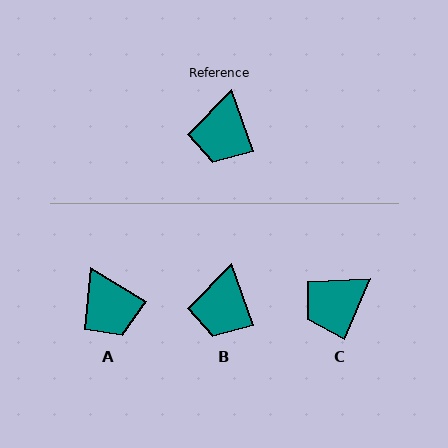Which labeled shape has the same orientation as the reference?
B.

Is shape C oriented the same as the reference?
No, it is off by about 42 degrees.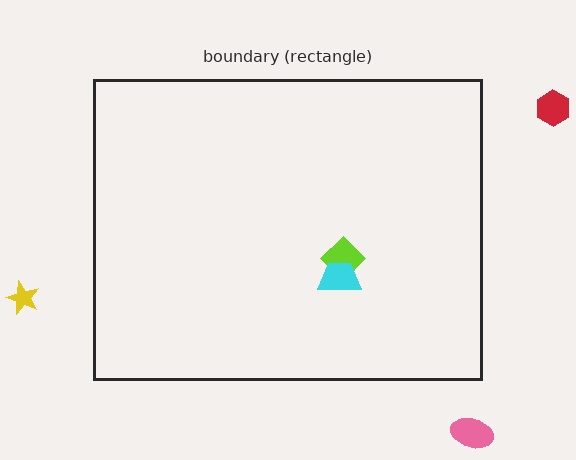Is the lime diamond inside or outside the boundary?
Inside.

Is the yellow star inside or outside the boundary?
Outside.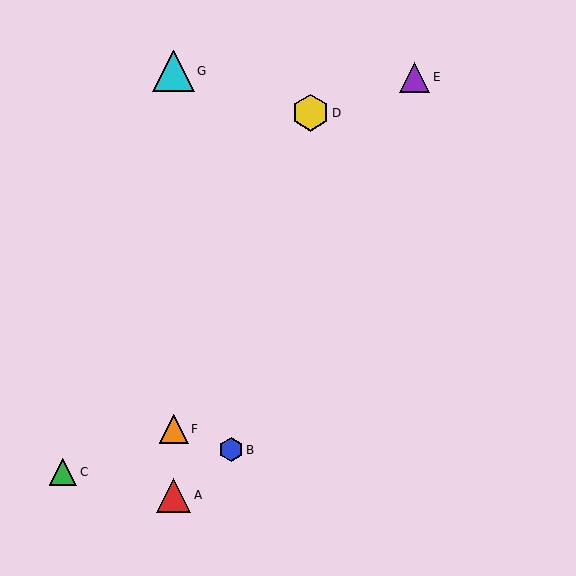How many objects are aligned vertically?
3 objects (A, F, G) are aligned vertically.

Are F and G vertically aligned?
Yes, both are at x≈174.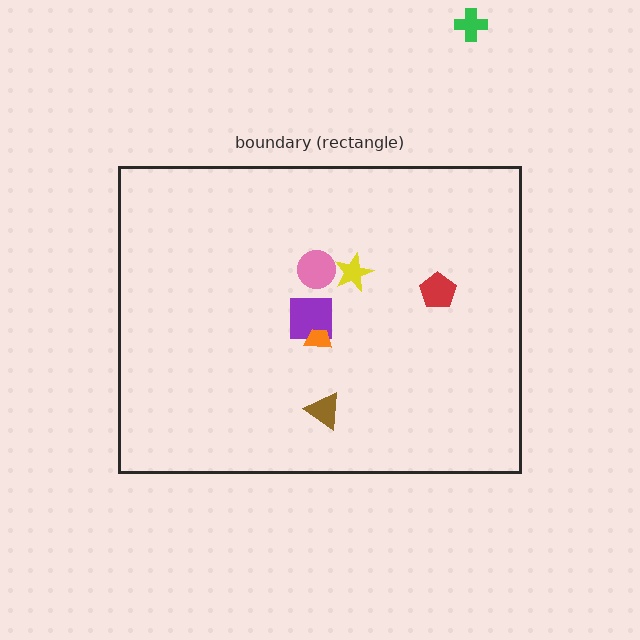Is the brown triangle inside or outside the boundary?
Inside.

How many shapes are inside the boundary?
6 inside, 1 outside.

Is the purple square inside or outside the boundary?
Inside.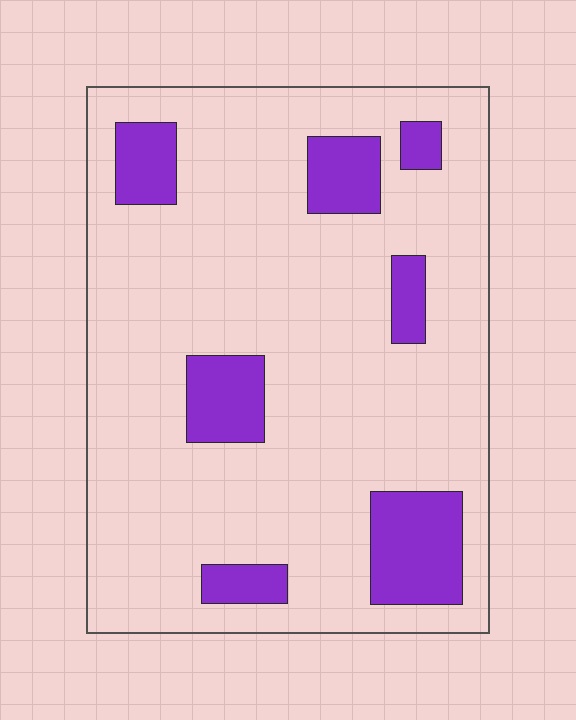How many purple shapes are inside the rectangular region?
7.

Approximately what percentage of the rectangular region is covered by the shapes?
Approximately 15%.